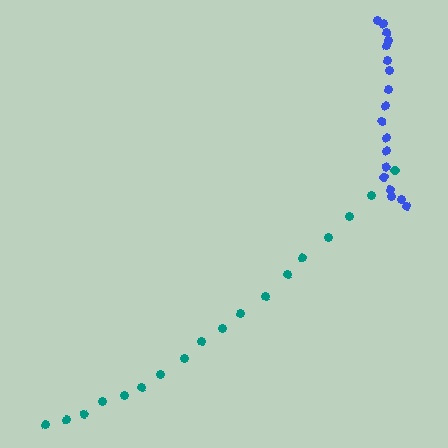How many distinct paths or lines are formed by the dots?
There are 2 distinct paths.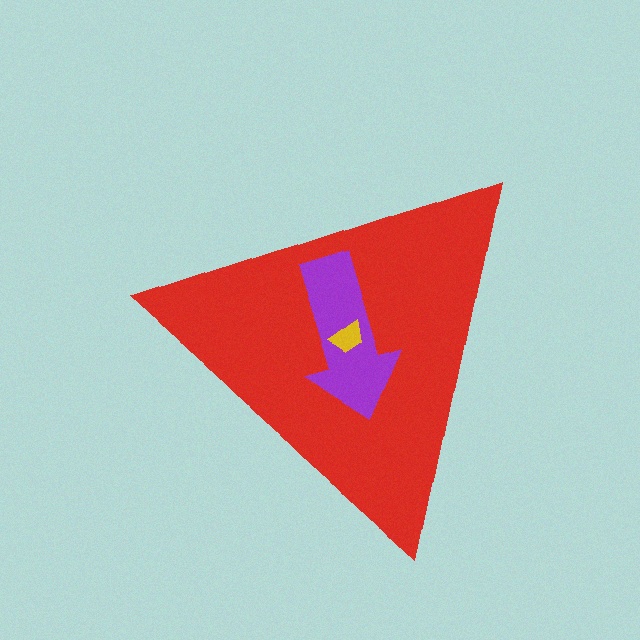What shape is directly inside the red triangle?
The purple arrow.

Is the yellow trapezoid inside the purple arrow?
Yes.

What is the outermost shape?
The red triangle.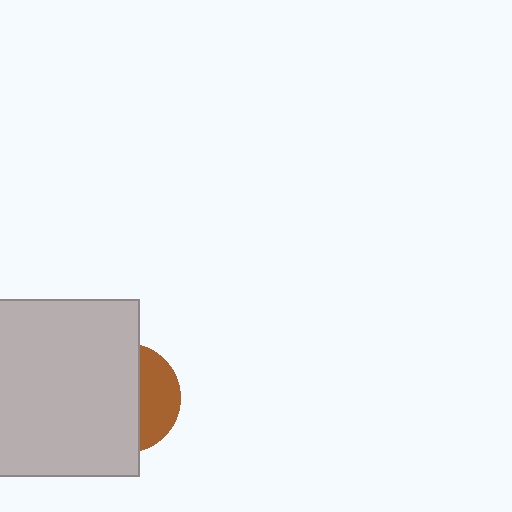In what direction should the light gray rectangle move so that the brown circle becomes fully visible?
The light gray rectangle should move left. That is the shortest direction to clear the overlap and leave the brown circle fully visible.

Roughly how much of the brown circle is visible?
A small part of it is visible (roughly 35%).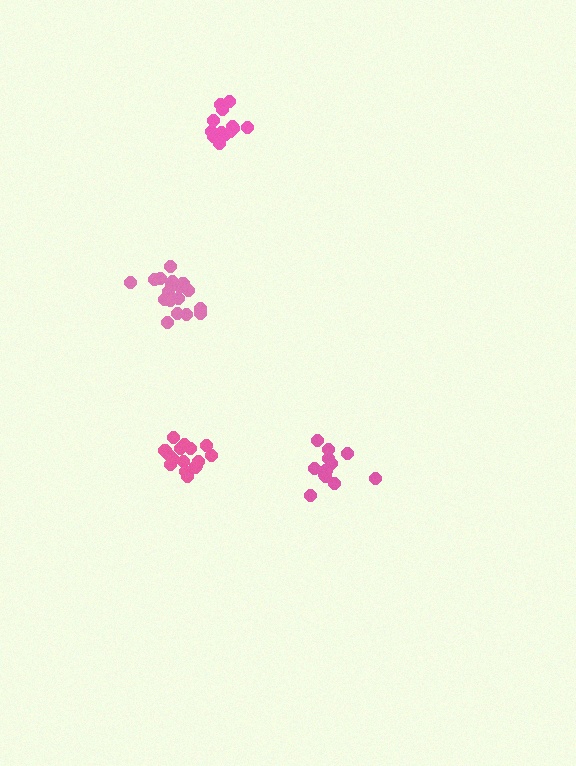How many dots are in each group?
Group 1: 13 dots, Group 2: 18 dots, Group 3: 12 dots, Group 4: 16 dots (59 total).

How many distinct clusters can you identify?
There are 4 distinct clusters.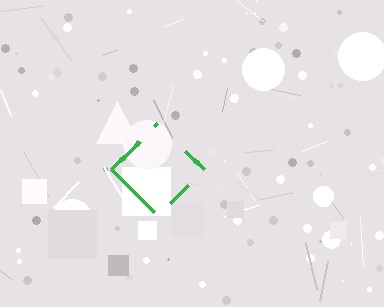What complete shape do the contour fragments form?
The contour fragments form a diamond.